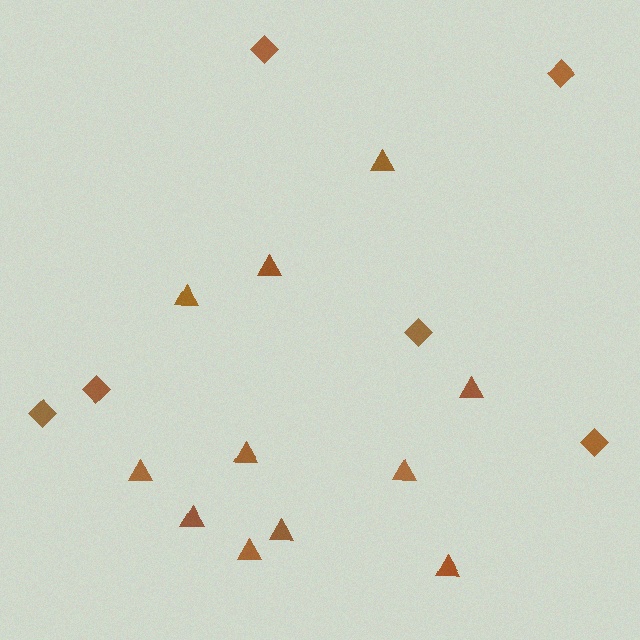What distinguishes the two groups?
There are 2 groups: one group of diamonds (6) and one group of triangles (11).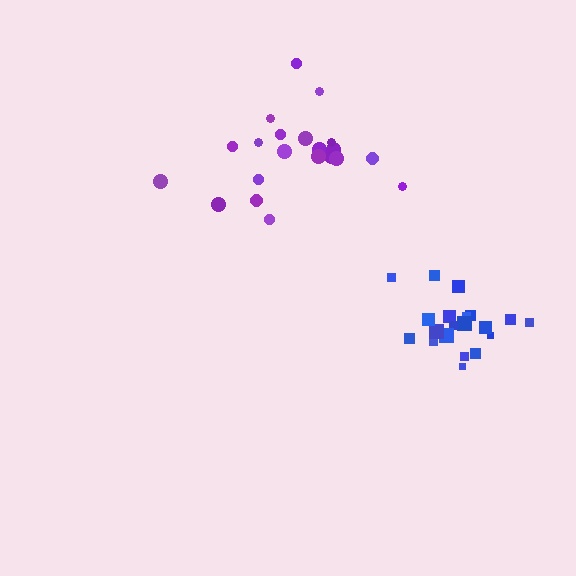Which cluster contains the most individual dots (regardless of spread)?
Blue (21).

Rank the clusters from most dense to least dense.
blue, purple.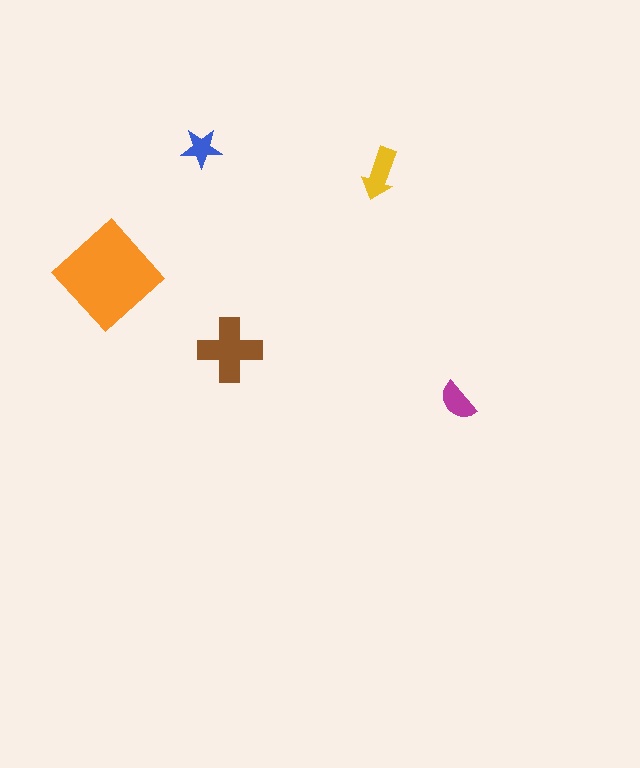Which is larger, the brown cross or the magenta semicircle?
The brown cross.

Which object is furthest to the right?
The magenta semicircle is rightmost.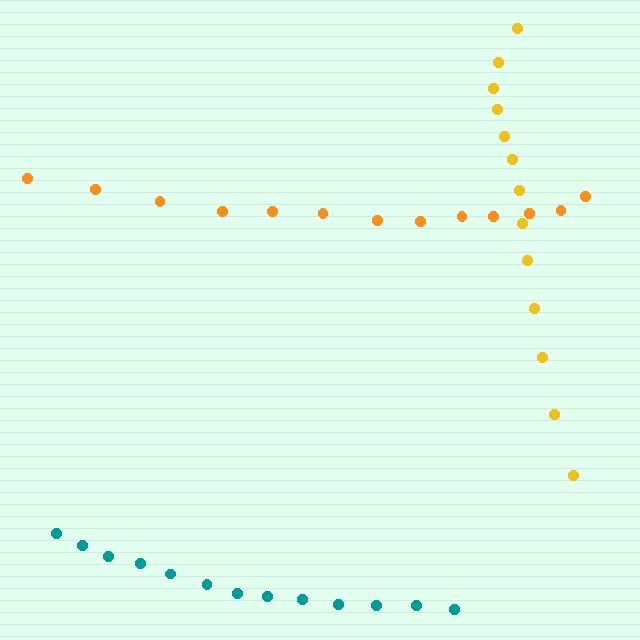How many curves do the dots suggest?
There are 3 distinct paths.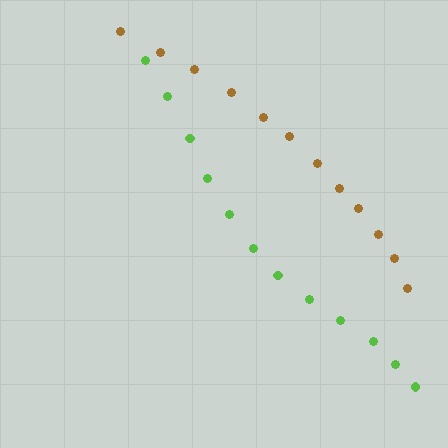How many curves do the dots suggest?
There are 2 distinct paths.